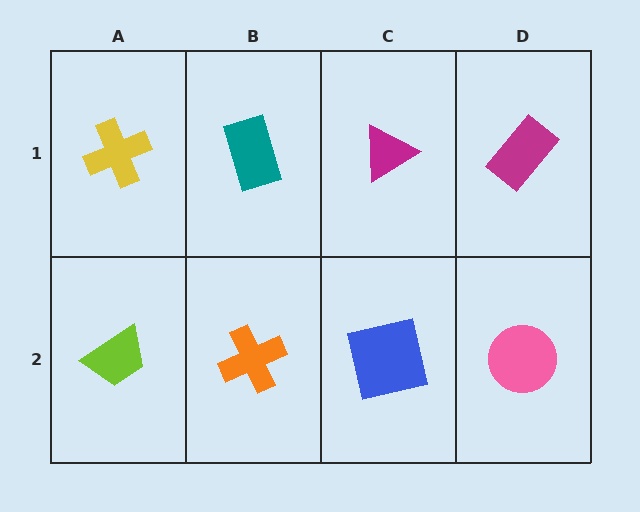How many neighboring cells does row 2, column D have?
2.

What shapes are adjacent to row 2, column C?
A magenta triangle (row 1, column C), an orange cross (row 2, column B), a pink circle (row 2, column D).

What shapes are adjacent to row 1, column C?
A blue square (row 2, column C), a teal rectangle (row 1, column B), a magenta rectangle (row 1, column D).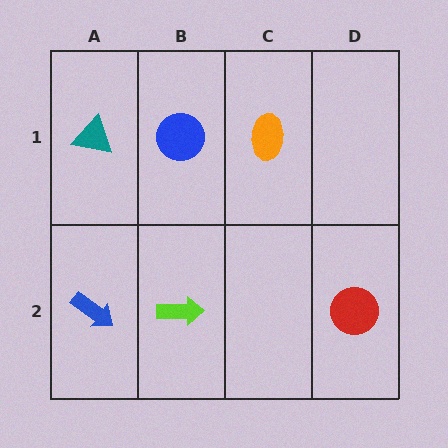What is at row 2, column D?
A red circle.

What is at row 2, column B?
A lime arrow.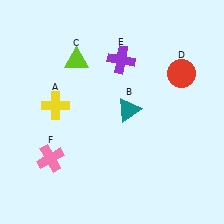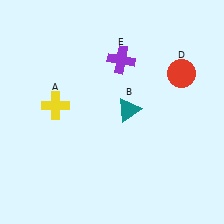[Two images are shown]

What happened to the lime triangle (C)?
The lime triangle (C) was removed in Image 2. It was in the top-left area of Image 1.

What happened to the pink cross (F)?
The pink cross (F) was removed in Image 2. It was in the bottom-left area of Image 1.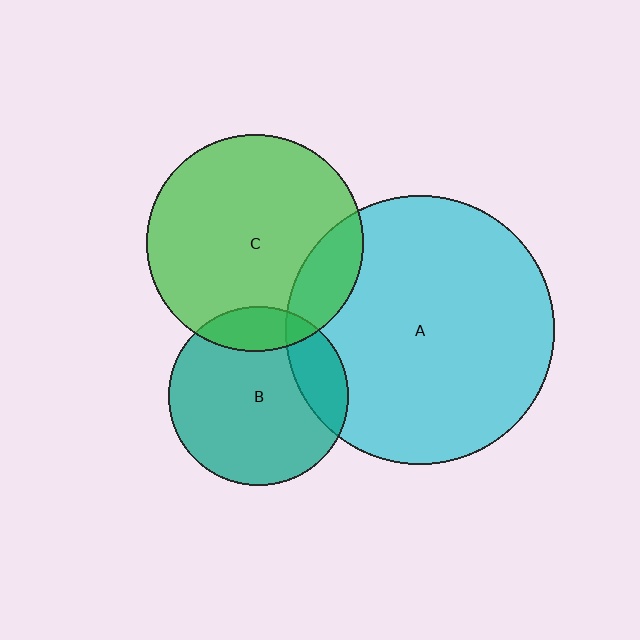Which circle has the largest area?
Circle A (cyan).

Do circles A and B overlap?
Yes.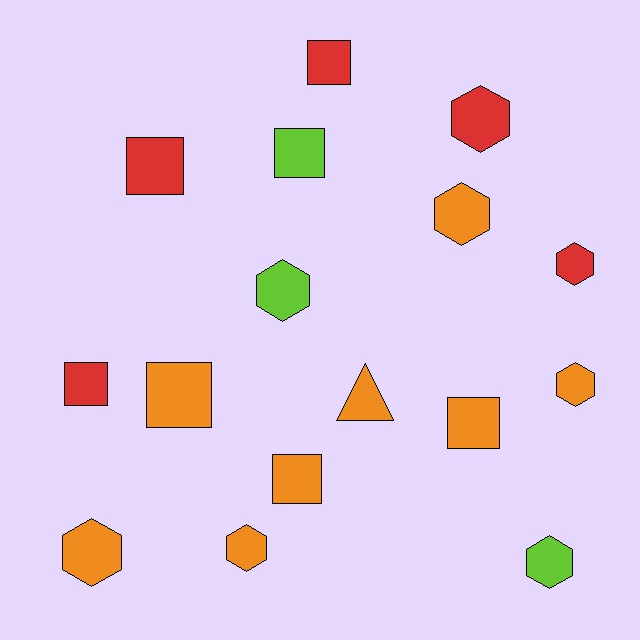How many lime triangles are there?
There are no lime triangles.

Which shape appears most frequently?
Hexagon, with 8 objects.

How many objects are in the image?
There are 16 objects.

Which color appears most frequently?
Orange, with 8 objects.